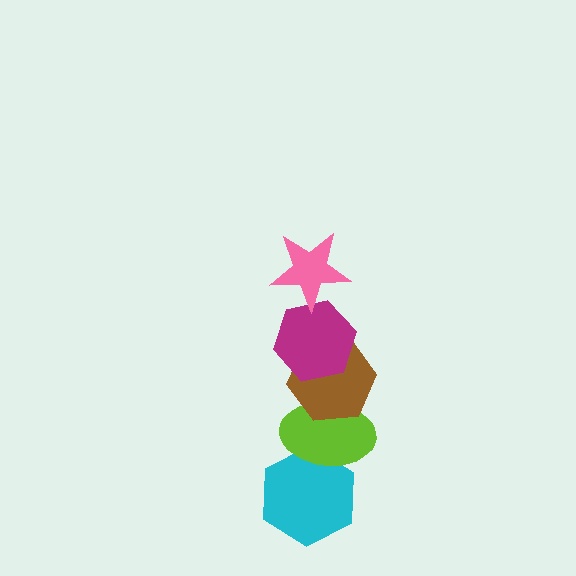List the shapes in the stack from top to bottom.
From top to bottom: the pink star, the magenta hexagon, the brown hexagon, the lime ellipse, the cyan hexagon.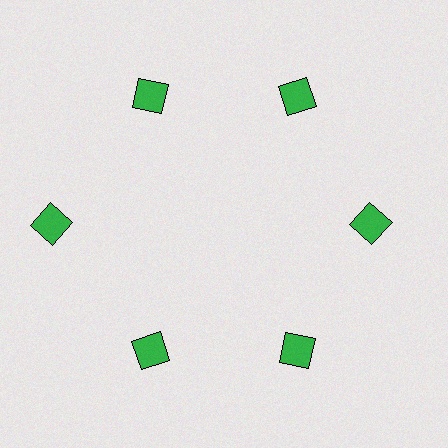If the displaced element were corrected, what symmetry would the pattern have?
It would have 6-fold rotational symmetry — the pattern would map onto itself every 60 degrees.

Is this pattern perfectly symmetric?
No. The 6 green diamonds are arranged in a ring, but one element near the 9 o'clock position is pushed outward from the center, breaking the 6-fold rotational symmetry.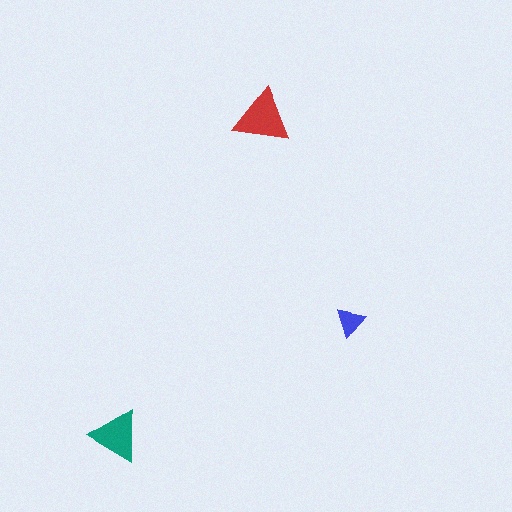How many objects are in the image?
There are 3 objects in the image.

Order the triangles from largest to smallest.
the red one, the teal one, the blue one.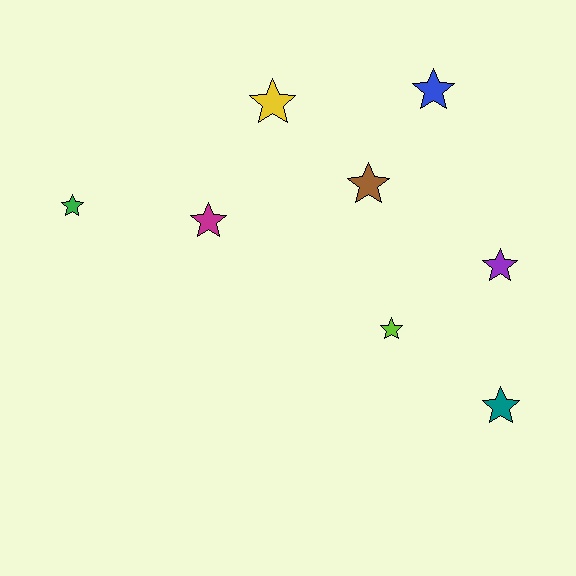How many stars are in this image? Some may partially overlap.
There are 8 stars.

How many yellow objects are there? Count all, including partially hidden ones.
There is 1 yellow object.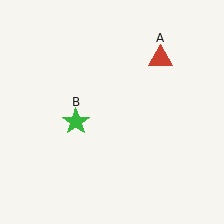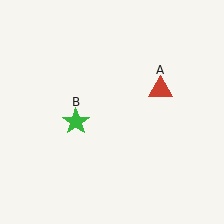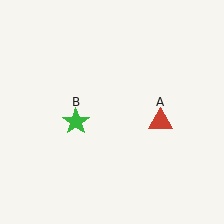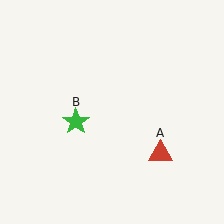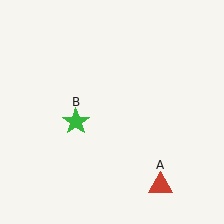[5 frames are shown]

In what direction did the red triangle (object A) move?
The red triangle (object A) moved down.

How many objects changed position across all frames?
1 object changed position: red triangle (object A).